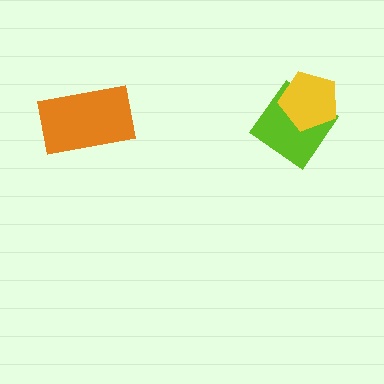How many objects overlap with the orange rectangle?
0 objects overlap with the orange rectangle.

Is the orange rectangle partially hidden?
No, no other shape covers it.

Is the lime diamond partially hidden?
Yes, it is partially covered by another shape.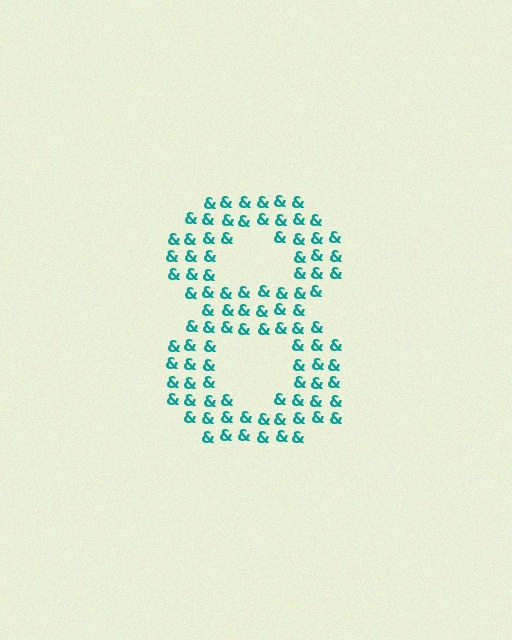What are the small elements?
The small elements are ampersands.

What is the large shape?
The large shape is the digit 8.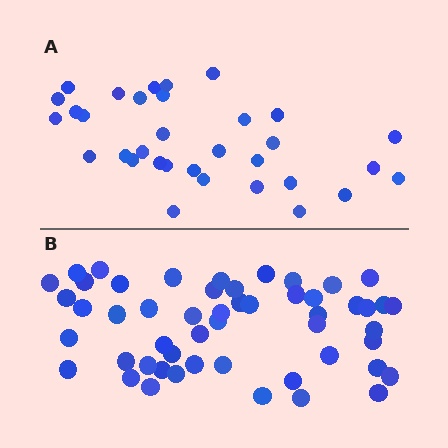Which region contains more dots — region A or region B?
Region B (the bottom region) has more dots.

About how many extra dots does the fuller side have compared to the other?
Region B has approximately 20 more dots than region A.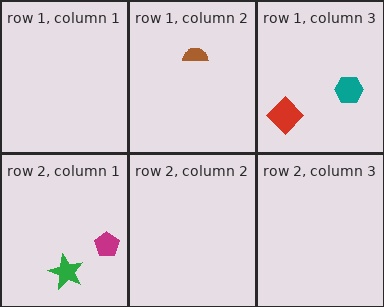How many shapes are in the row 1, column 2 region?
1.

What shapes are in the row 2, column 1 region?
The green star, the magenta pentagon.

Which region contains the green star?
The row 2, column 1 region.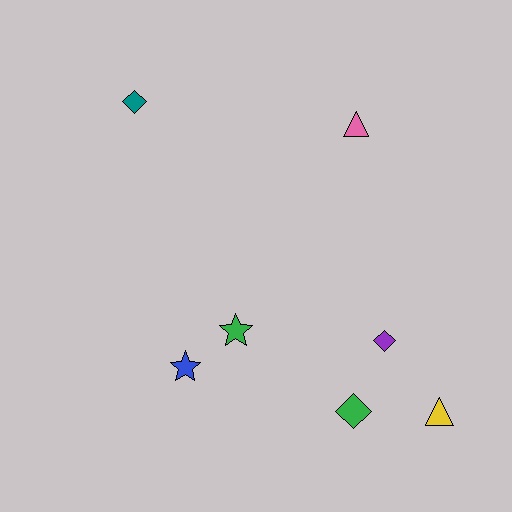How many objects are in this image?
There are 7 objects.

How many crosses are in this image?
There are no crosses.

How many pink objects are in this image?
There is 1 pink object.